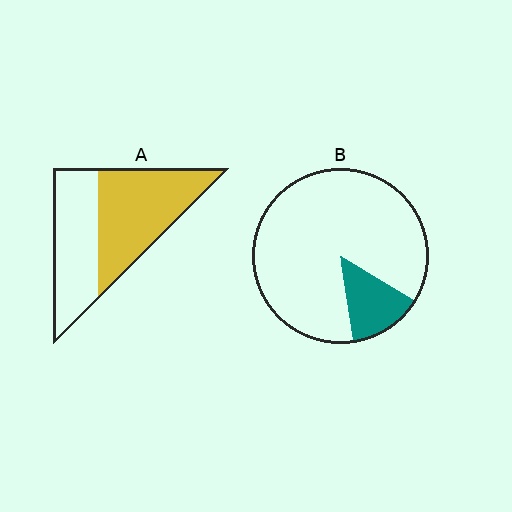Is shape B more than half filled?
No.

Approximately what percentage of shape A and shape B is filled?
A is approximately 55% and B is approximately 15%.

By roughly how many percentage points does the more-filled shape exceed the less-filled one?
By roughly 40 percentage points (A over B).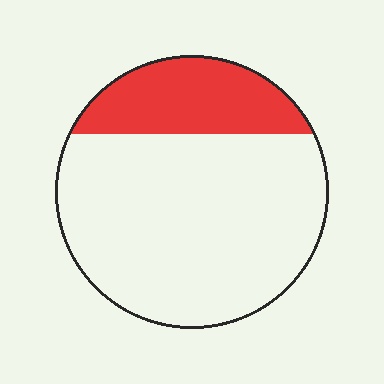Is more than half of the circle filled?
No.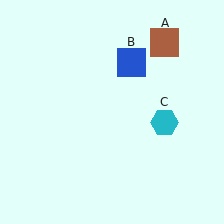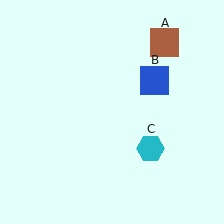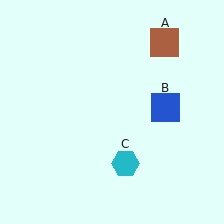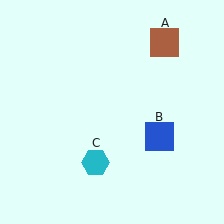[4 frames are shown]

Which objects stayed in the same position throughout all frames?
Brown square (object A) remained stationary.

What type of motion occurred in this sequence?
The blue square (object B), cyan hexagon (object C) rotated clockwise around the center of the scene.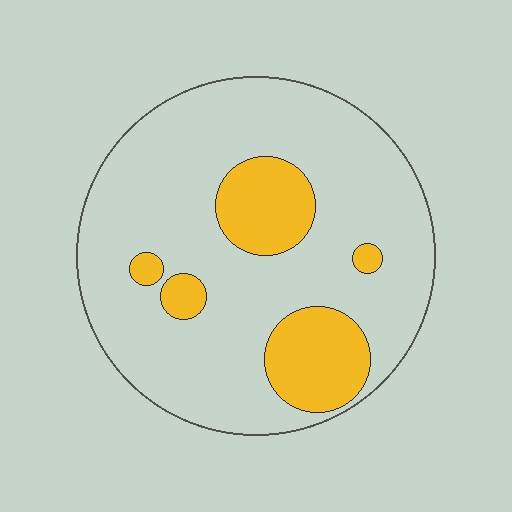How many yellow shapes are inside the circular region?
5.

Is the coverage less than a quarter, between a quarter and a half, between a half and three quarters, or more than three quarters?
Less than a quarter.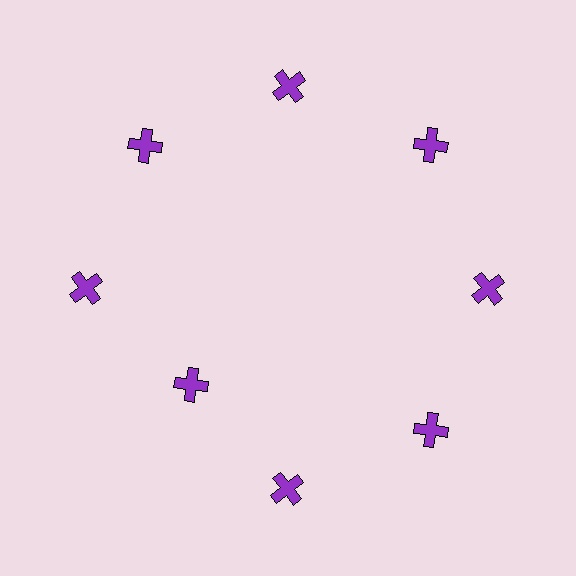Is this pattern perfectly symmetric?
No. The 8 purple crosses are arranged in a ring, but one element near the 8 o'clock position is pulled inward toward the center, breaking the 8-fold rotational symmetry.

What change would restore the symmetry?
The symmetry would be restored by moving it outward, back onto the ring so that all 8 crosses sit at equal angles and equal distance from the center.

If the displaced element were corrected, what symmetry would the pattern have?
It would have 8-fold rotational symmetry — the pattern would map onto itself every 45 degrees.